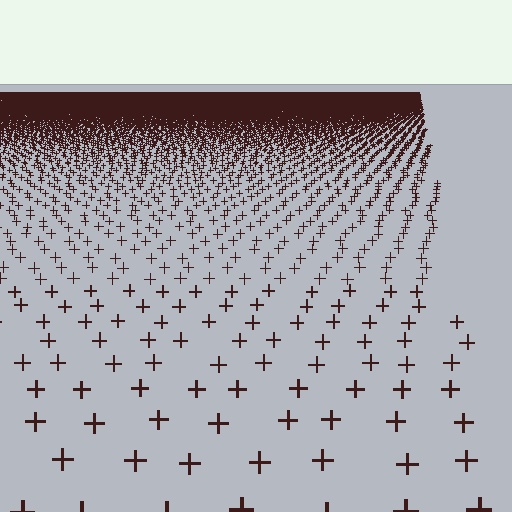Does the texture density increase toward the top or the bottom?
Density increases toward the top.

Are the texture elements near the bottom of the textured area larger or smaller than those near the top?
Larger. Near the bottom, elements are closer to the viewer and appear at a bigger on-screen size.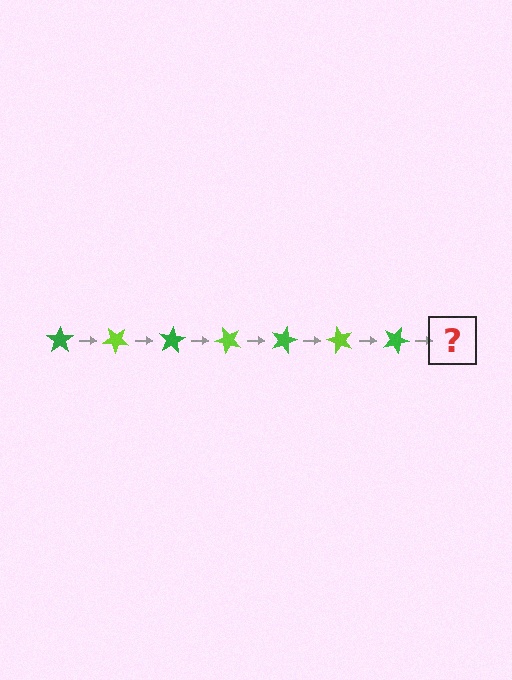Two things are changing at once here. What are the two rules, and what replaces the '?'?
The two rules are that it rotates 40 degrees each step and the color cycles through green and lime. The '?' should be a lime star, rotated 280 degrees from the start.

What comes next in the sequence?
The next element should be a lime star, rotated 280 degrees from the start.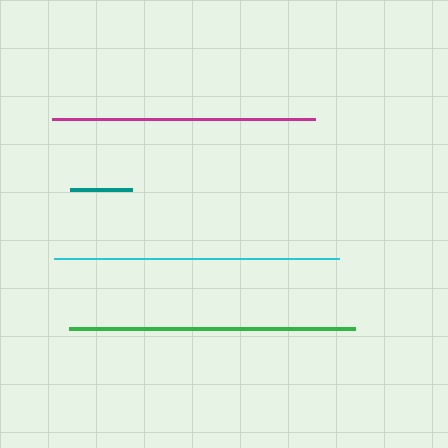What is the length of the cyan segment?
The cyan segment is approximately 285 pixels long.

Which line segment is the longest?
The green line is the longest at approximately 286 pixels.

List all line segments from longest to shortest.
From longest to shortest: green, cyan, magenta, teal.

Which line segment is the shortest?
The teal line is the shortest at approximately 62 pixels.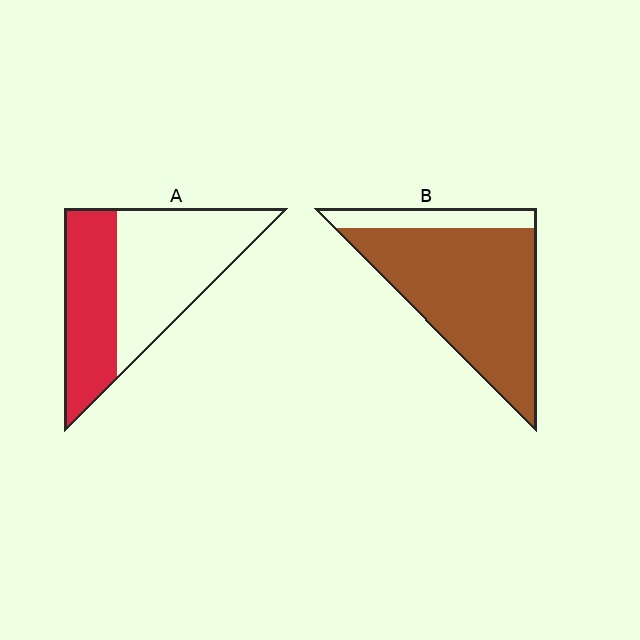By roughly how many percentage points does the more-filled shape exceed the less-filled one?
By roughly 40 percentage points (B over A).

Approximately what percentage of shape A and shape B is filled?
A is approximately 40% and B is approximately 85%.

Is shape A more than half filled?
No.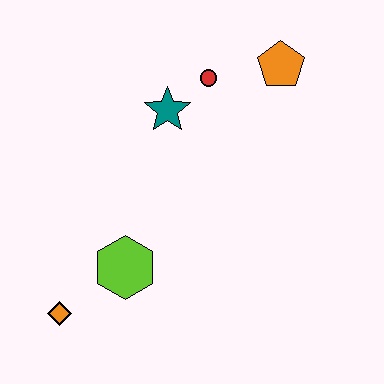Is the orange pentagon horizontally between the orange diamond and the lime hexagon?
No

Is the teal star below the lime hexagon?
No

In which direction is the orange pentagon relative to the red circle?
The orange pentagon is to the right of the red circle.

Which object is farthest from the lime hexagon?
The orange pentagon is farthest from the lime hexagon.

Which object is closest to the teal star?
The red circle is closest to the teal star.